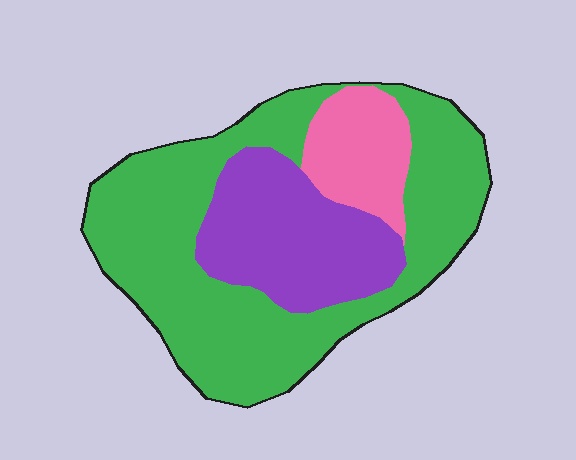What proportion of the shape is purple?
Purple takes up about one quarter (1/4) of the shape.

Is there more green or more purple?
Green.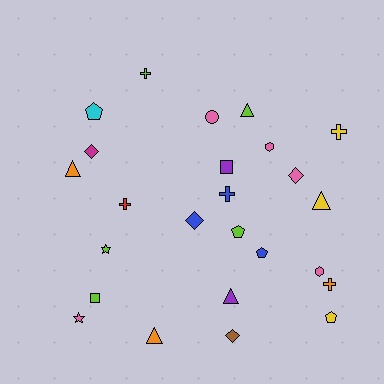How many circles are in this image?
There is 1 circle.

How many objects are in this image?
There are 25 objects.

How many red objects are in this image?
There is 1 red object.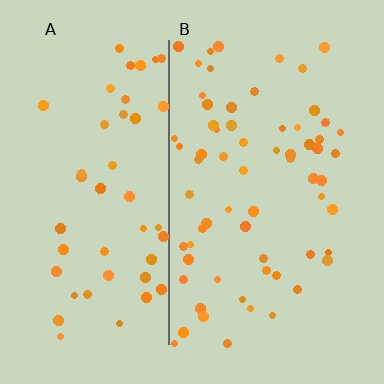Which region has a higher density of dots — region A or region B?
B (the right).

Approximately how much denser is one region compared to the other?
Approximately 1.4× — region B over region A.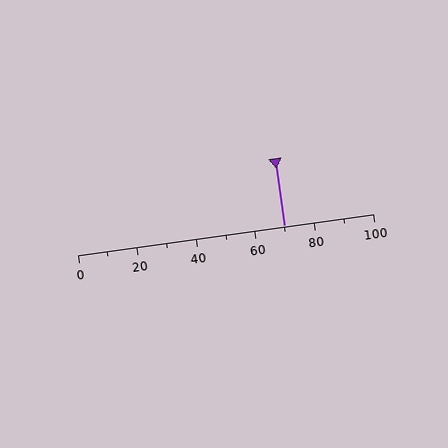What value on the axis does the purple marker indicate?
The marker indicates approximately 70.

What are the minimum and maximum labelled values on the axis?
The axis runs from 0 to 100.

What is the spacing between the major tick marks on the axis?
The major ticks are spaced 20 apart.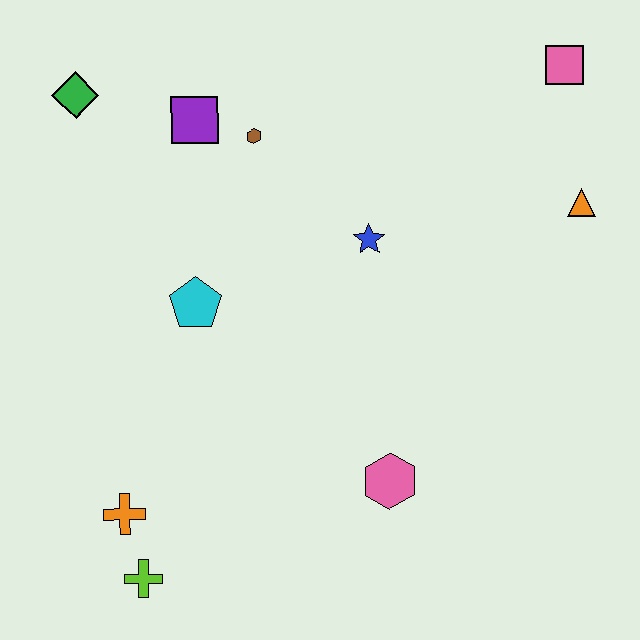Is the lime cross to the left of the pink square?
Yes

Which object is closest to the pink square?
The orange triangle is closest to the pink square.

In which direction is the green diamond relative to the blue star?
The green diamond is to the left of the blue star.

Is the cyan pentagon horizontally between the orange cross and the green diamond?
No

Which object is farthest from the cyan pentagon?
The pink square is farthest from the cyan pentagon.